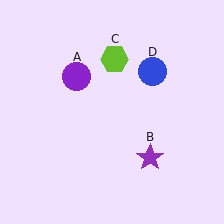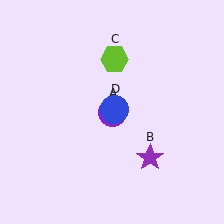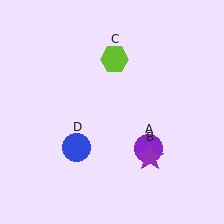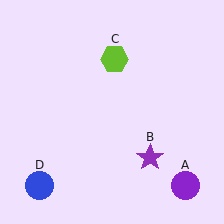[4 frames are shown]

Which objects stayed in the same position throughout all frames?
Purple star (object B) and lime hexagon (object C) remained stationary.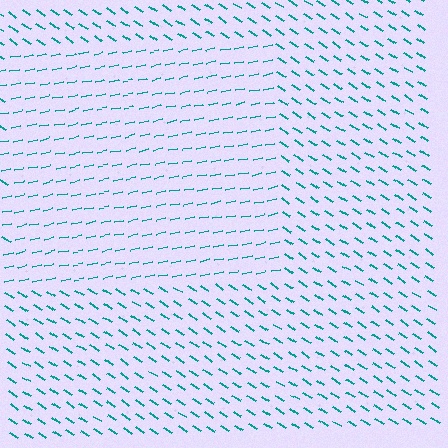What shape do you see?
I see a rectangle.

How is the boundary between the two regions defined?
The boundary is defined purely by a change in line orientation (approximately 45 degrees difference). All lines are the same color and thickness.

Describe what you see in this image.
The image is filled with small teal line segments. A rectangle region in the image has lines oriented differently from the surrounding lines, creating a visible texture boundary.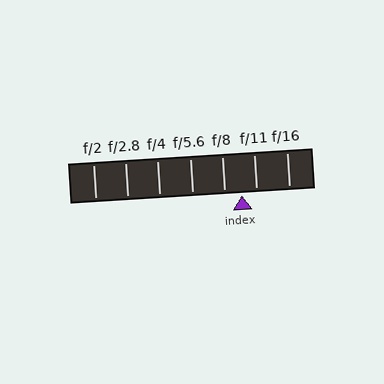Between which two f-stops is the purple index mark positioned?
The index mark is between f/8 and f/11.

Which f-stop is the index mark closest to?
The index mark is closest to f/11.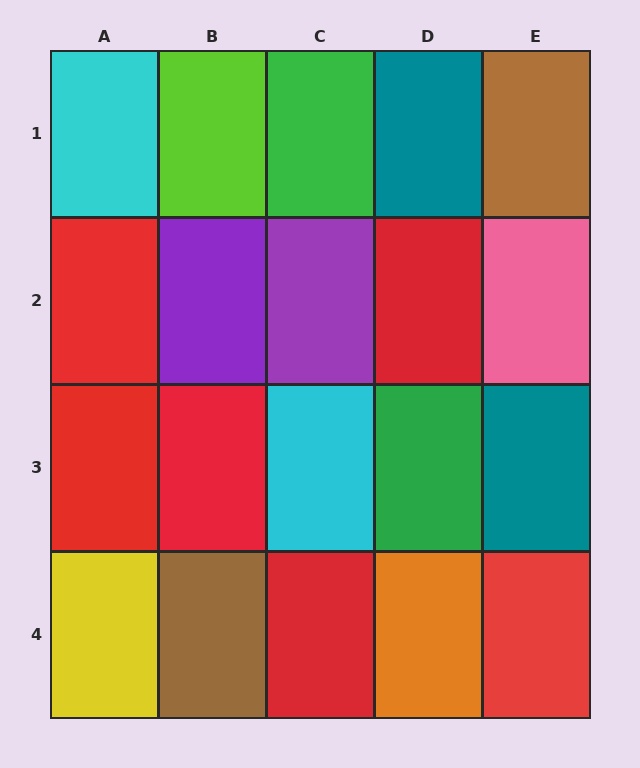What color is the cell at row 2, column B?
Purple.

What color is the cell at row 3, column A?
Red.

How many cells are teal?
2 cells are teal.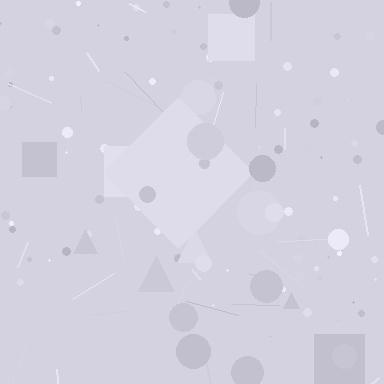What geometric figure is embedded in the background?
A diamond is embedded in the background.